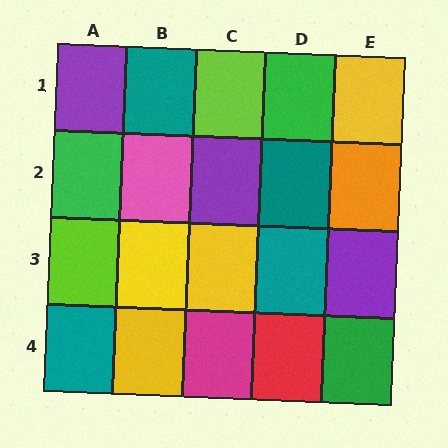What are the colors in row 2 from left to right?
Green, pink, purple, teal, orange.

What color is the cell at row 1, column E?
Yellow.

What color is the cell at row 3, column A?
Lime.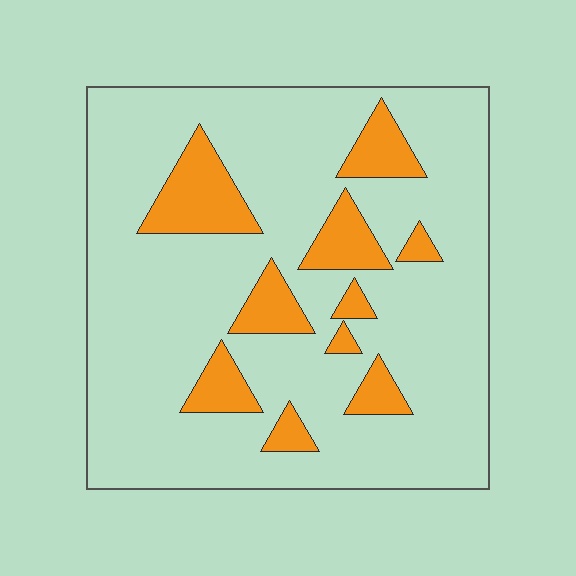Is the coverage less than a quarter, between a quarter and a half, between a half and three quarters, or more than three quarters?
Less than a quarter.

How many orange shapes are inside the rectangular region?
10.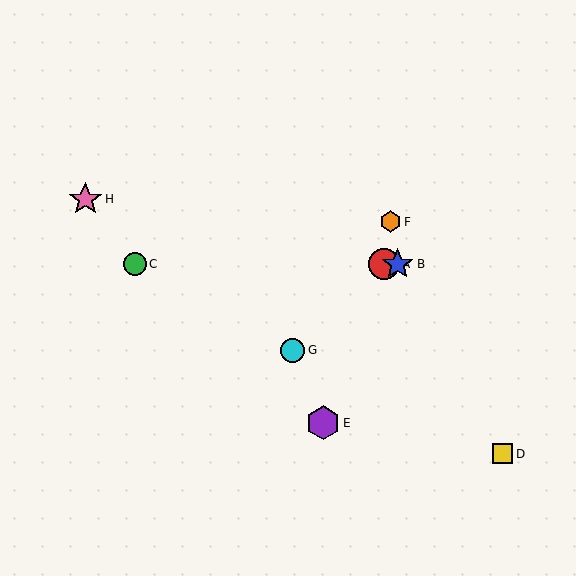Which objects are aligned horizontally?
Objects A, B, C are aligned horizontally.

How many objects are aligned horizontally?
3 objects (A, B, C) are aligned horizontally.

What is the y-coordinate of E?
Object E is at y≈423.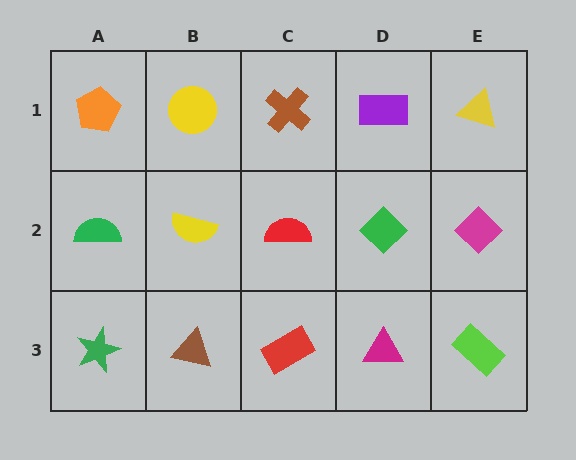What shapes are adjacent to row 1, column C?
A red semicircle (row 2, column C), a yellow circle (row 1, column B), a purple rectangle (row 1, column D).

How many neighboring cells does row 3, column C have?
3.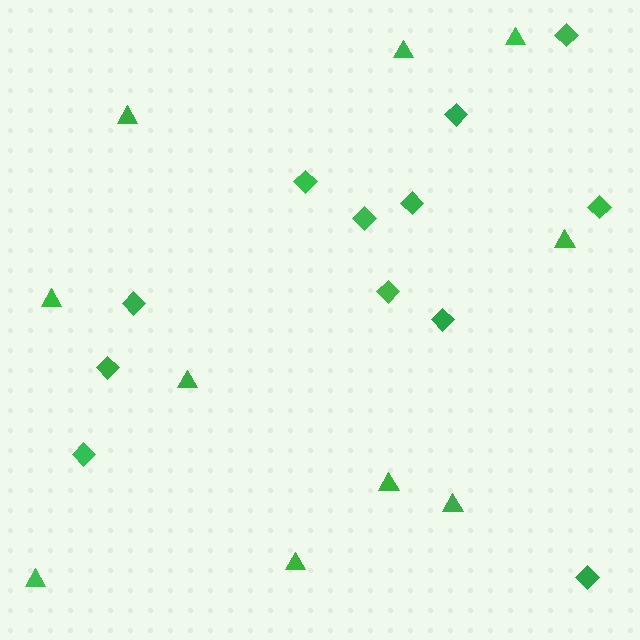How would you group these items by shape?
There are 2 groups: one group of triangles (10) and one group of diamonds (12).